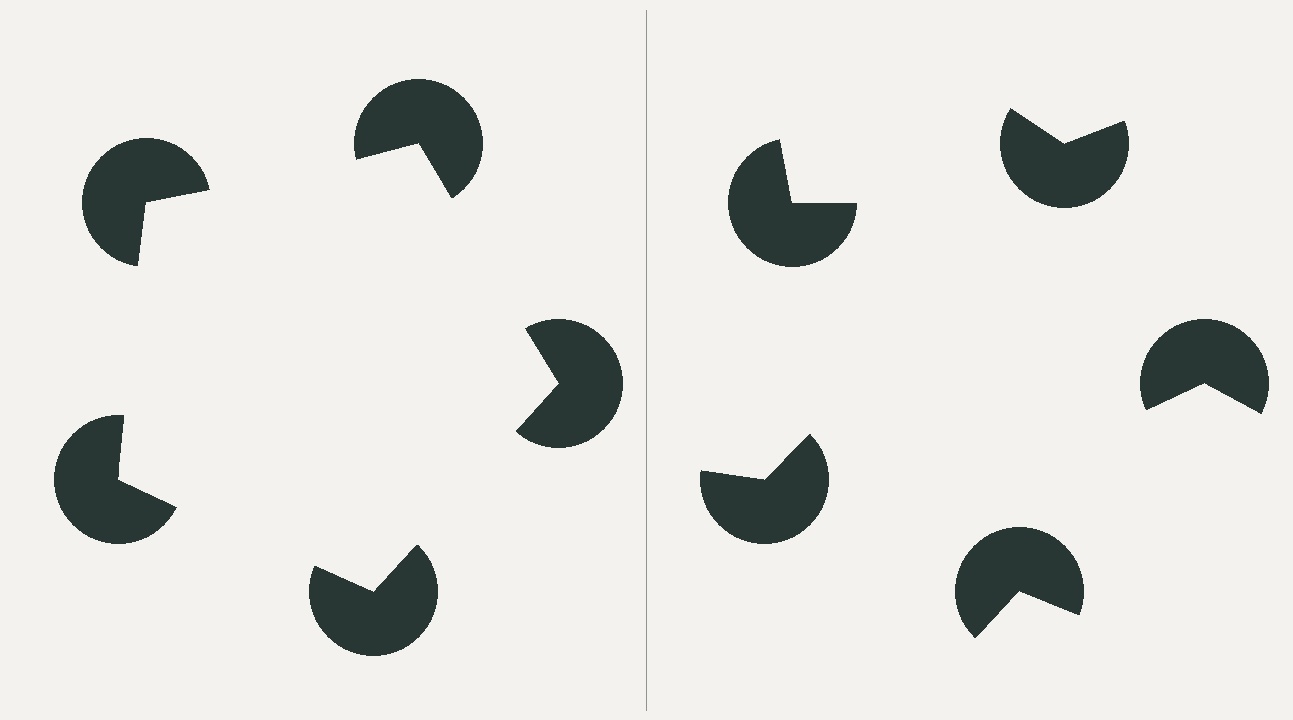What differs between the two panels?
The pac-man discs are positioned identically on both sides; only the wedge orientations differ. On the left they align to a pentagon; on the right they are misaligned.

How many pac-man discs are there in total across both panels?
10 — 5 on each side.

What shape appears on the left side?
An illusory pentagon.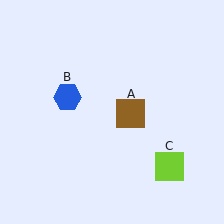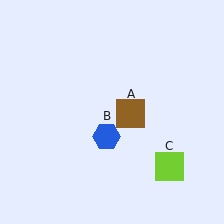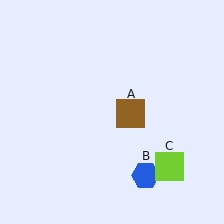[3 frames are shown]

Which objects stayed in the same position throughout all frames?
Brown square (object A) and lime square (object C) remained stationary.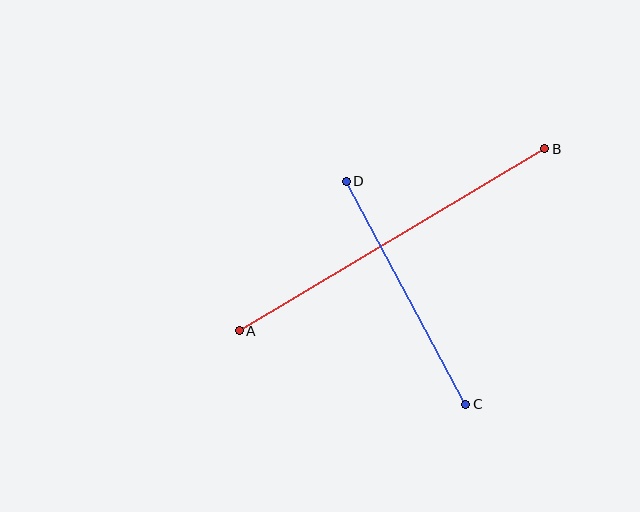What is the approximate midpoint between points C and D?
The midpoint is at approximately (406, 293) pixels.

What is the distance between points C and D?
The distance is approximately 253 pixels.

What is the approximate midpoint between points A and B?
The midpoint is at approximately (392, 240) pixels.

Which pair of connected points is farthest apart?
Points A and B are farthest apart.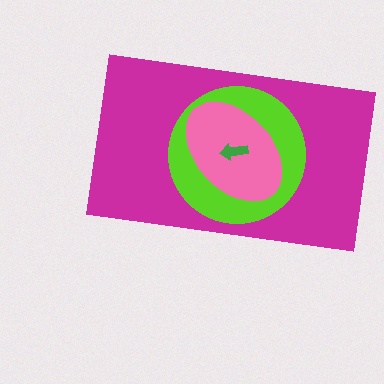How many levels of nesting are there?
4.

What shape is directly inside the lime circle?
The pink ellipse.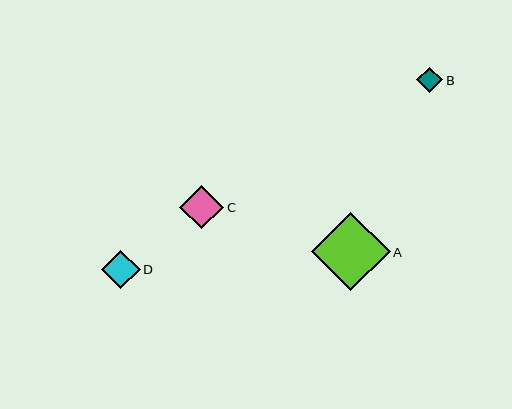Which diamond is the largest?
Diamond A is the largest with a size of approximately 79 pixels.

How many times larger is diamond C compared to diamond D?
Diamond C is approximately 1.1 times the size of diamond D.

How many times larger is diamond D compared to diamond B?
Diamond D is approximately 1.5 times the size of diamond B.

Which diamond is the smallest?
Diamond B is the smallest with a size of approximately 26 pixels.